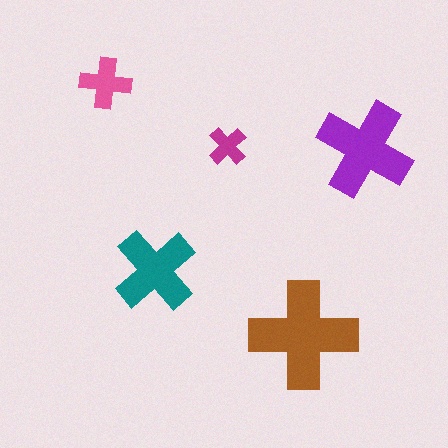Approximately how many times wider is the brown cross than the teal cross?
About 1.5 times wider.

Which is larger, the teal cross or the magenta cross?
The teal one.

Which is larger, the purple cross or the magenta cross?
The purple one.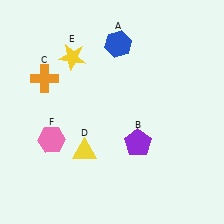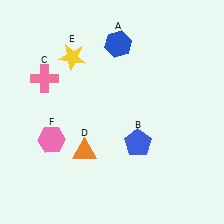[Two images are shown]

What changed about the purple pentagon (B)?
In Image 1, B is purple. In Image 2, it changed to blue.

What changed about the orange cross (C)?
In Image 1, C is orange. In Image 2, it changed to pink.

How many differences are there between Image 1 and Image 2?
There are 3 differences between the two images.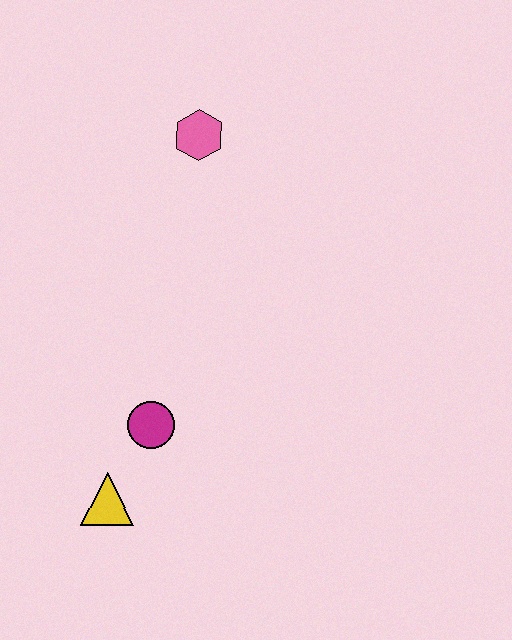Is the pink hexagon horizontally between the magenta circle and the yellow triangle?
No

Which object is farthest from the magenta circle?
The pink hexagon is farthest from the magenta circle.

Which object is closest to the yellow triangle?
The magenta circle is closest to the yellow triangle.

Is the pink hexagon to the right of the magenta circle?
Yes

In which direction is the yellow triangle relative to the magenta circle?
The yellow triangle is below the magenta circle.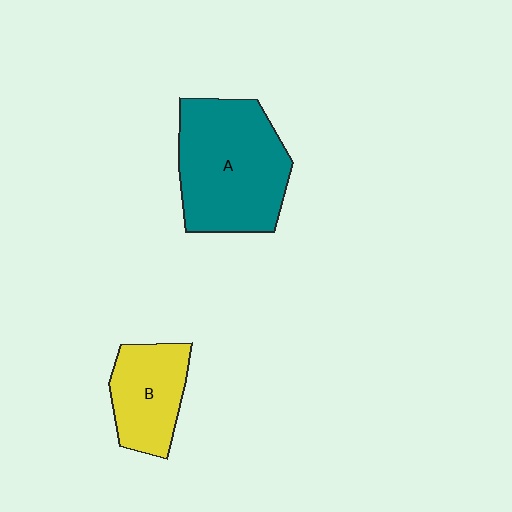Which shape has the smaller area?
Shape B (yellow).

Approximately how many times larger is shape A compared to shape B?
Approximately 1.8 times.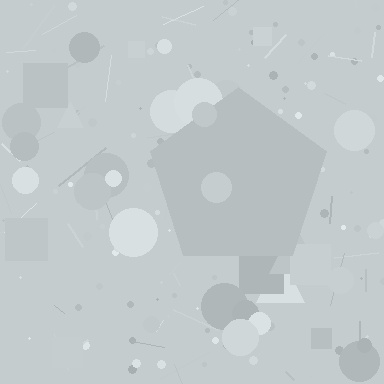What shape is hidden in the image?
A pentagon is hidden in the image.